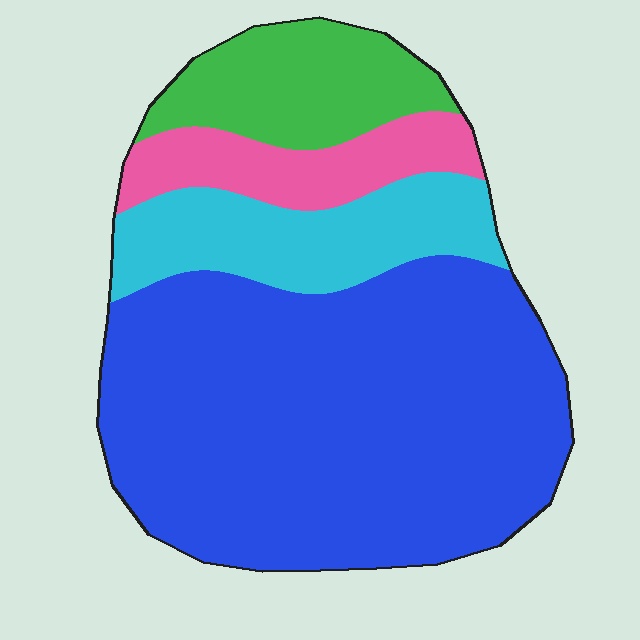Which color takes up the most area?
Blue, at roughly 60%.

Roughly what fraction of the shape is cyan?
Cyan covers roughly 15% of the shape.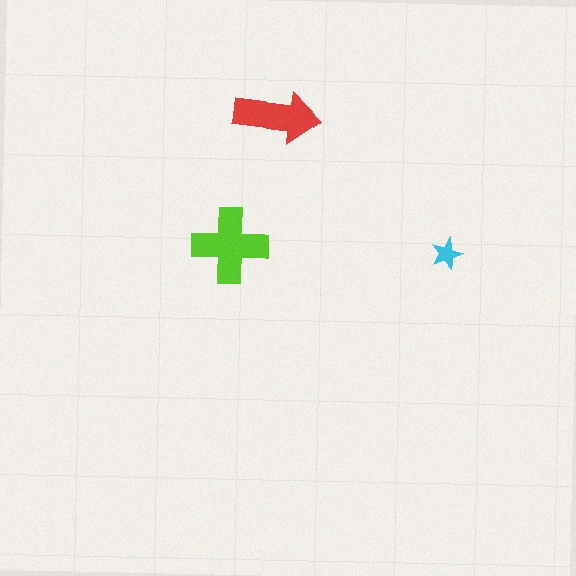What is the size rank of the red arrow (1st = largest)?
2nd.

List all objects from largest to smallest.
The lime cross, the red arrow, the cyan star.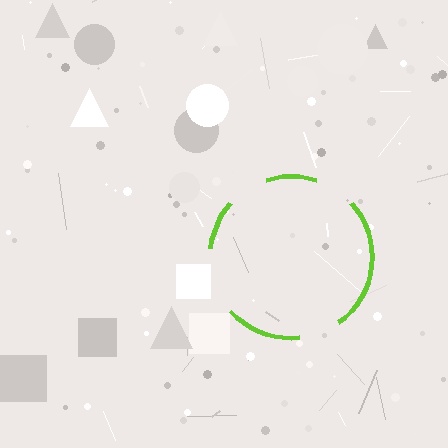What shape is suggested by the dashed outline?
The dashed outline suggests a circle.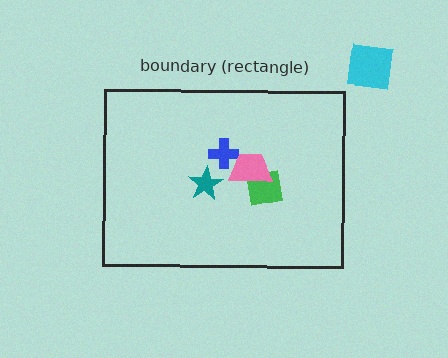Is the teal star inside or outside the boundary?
Inside.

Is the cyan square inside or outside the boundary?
Outside.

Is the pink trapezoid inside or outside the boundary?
Inside.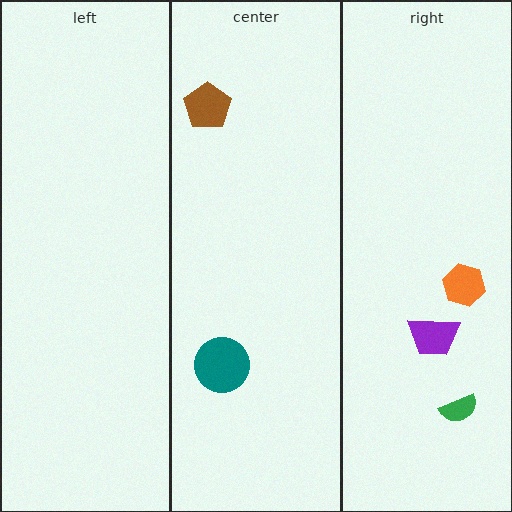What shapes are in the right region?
The green semicircle, the purple trapezoid, the orange hexagon.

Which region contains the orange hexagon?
The right region.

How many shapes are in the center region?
2.